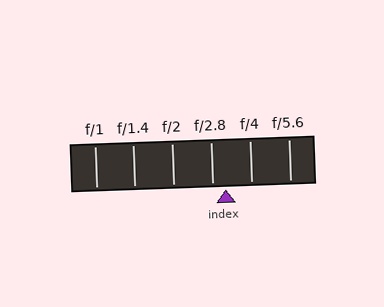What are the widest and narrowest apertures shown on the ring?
The widest aperture shown is f/1 and the narrowest is f/5.6.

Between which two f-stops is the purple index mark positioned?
The index mark is between f/2.8 and f/4.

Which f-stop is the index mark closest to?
The index mark is closest to f/2.8.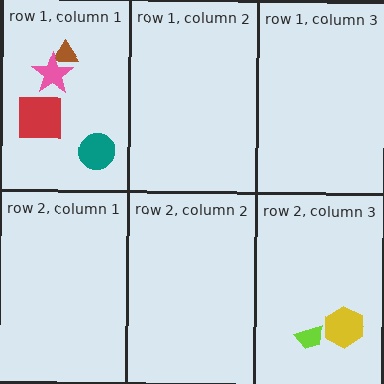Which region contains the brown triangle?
The row 1, column 1 region.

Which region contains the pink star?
The row 1, column 1 region.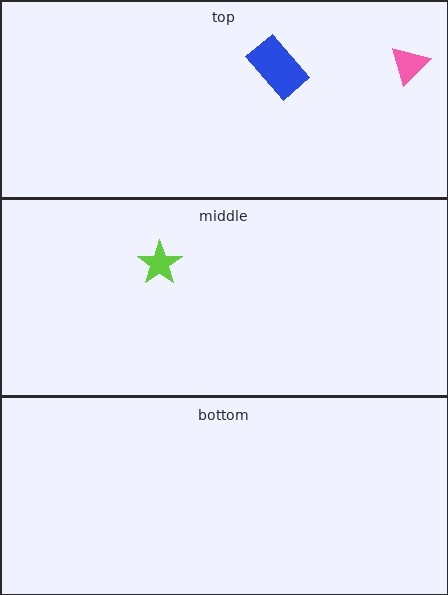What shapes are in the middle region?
The lime star.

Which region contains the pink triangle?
The top region.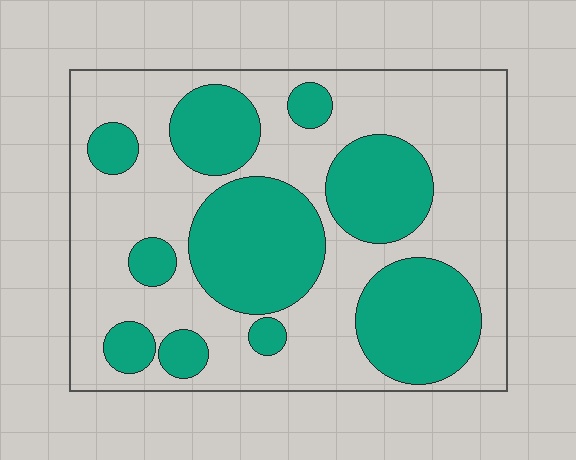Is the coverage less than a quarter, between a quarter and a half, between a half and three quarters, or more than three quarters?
Between a quarter and a half.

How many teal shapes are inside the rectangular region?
10.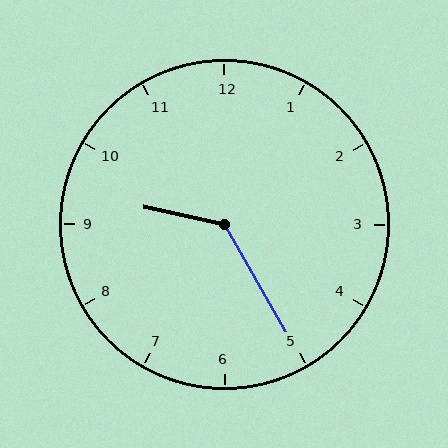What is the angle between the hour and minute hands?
Approximately 132 degrees.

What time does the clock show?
9:25.